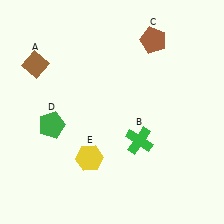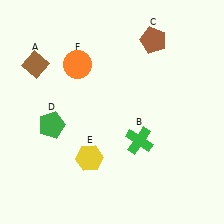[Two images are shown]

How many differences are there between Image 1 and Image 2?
There is 1 difference between the two images.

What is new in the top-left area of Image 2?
An orange circle (F) was added in the top-left area of Image 2.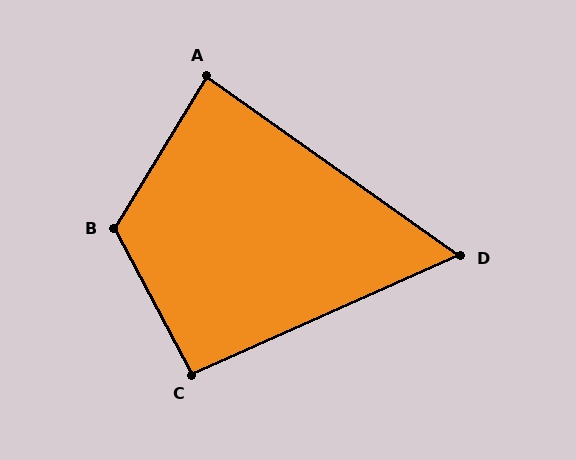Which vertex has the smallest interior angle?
D, at approximately 59 degrees.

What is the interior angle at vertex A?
Approximately 86 degrees (approximately right).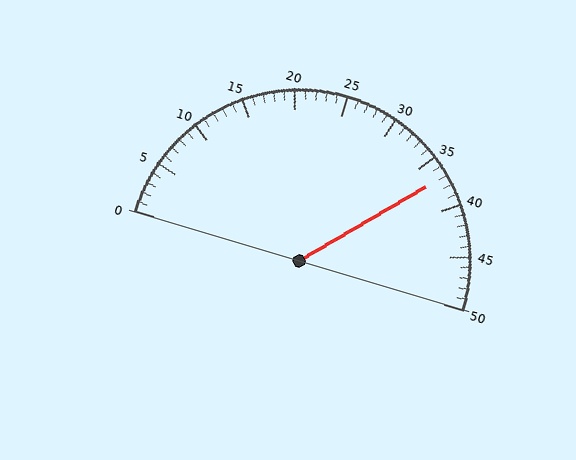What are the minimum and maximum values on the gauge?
The gauge ranges from 0 to 50.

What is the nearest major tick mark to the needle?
The nearest major tick mark is 35.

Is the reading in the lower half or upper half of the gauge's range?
The reading is in the upper half of the range (0 to 50).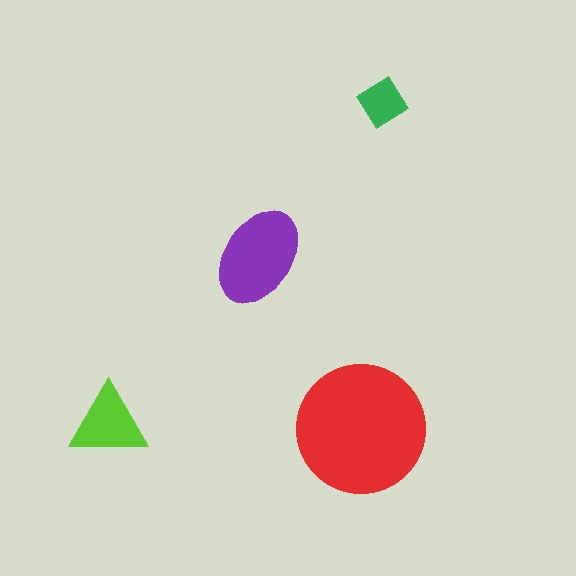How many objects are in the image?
There are 4 objects in the image.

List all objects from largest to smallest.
The red circle, the purple ellipse, the lime triangle, the green diamond.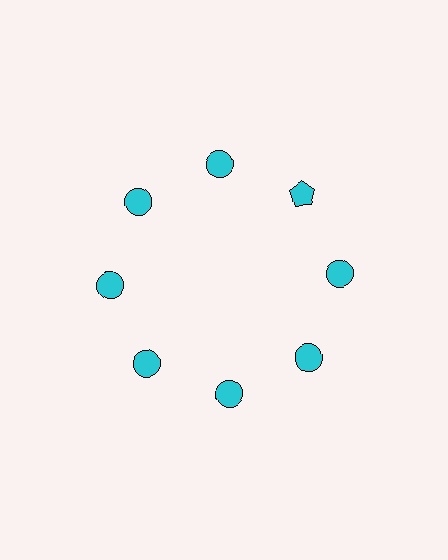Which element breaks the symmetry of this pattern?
The cyan pentagon at roughly the 2 o'clock position breaks the symmetry. All other shapes are cyan circles.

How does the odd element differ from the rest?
It has a different shape: pentagon instead of circle.